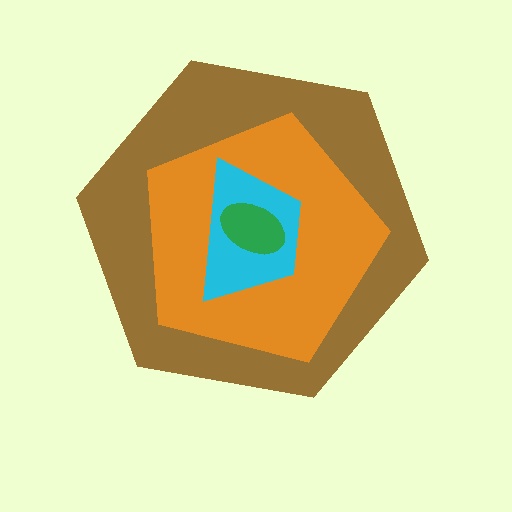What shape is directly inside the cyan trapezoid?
The green ellipse.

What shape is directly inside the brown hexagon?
The orange pentagon.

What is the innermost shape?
The green ellipse.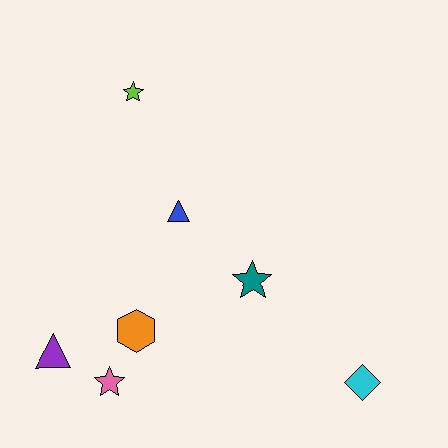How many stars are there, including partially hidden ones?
There are 3 stars.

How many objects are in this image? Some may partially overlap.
There are 7 objects.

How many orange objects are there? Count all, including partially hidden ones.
There is 1 orange object.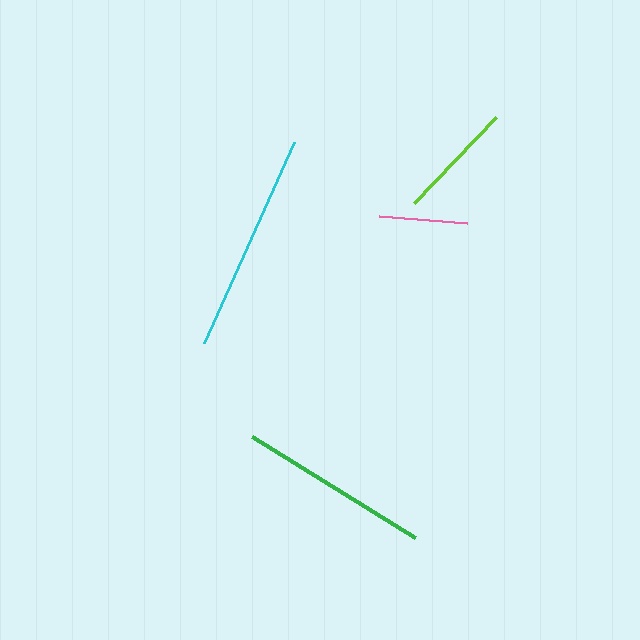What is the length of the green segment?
The green segment is approximately 191 pixels long.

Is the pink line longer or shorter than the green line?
The green line is longer than the pink line.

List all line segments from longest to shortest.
From longest to shortest: cyan, green, lime, pink.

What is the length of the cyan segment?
The cyan segment is approximately 220 pixels long.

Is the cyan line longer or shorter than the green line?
The cyan line is longer than the green line.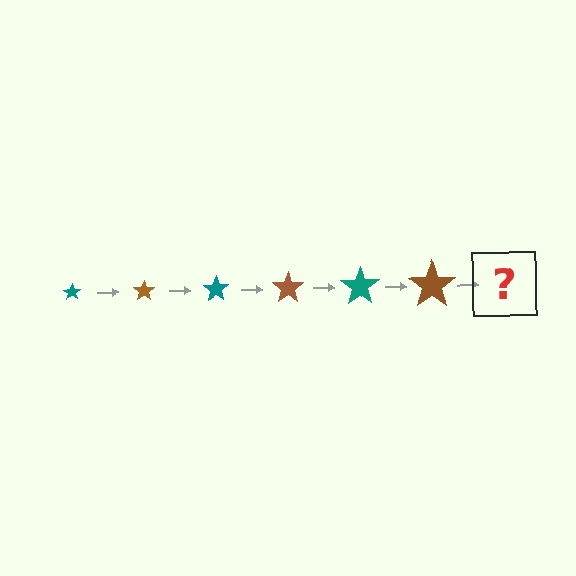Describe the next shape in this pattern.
It should be a teal star, larger than the previous one.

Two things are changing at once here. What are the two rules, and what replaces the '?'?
The two rules are that the star grows larger each step and the color cycles through teal and brown. The '?' should be a teal star, larger than the previous one.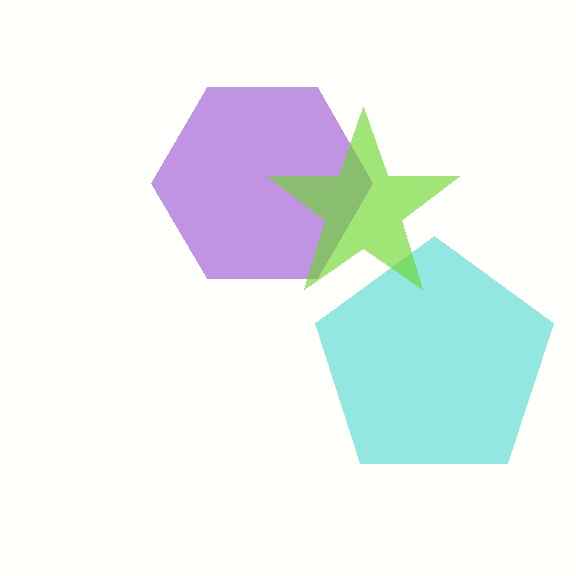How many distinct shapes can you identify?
There are 3 distinct shapes: a purple hexagon, a cyan pentagon, a lime star.